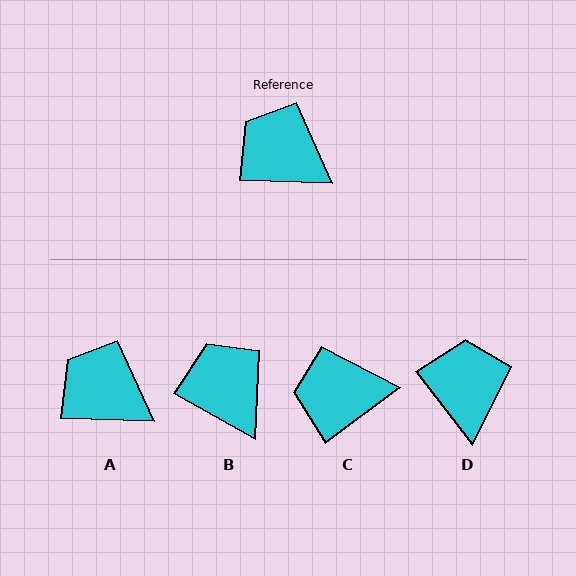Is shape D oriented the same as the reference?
No, it is off by about 51 degrees.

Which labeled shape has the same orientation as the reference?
A.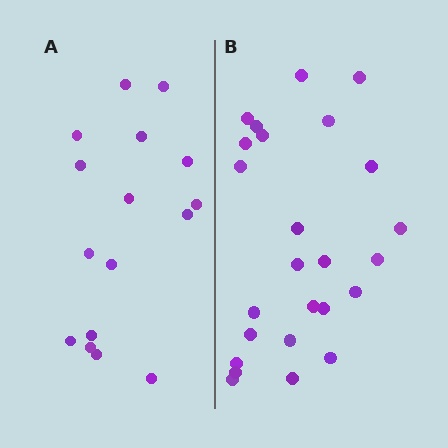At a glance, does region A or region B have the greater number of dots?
Region B (the right region) has more dots.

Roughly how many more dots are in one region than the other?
Region B has roughly 8 or so more dots than region A.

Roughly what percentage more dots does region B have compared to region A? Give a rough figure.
About 55% more.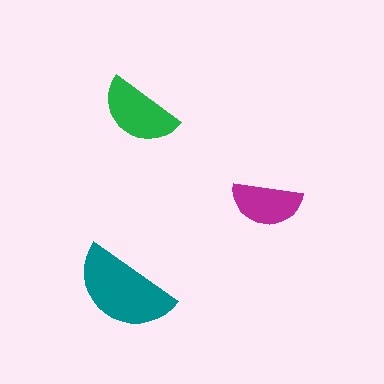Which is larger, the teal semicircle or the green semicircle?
The teal one.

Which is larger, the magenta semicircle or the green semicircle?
The green one.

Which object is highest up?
The green semicircle is topmost.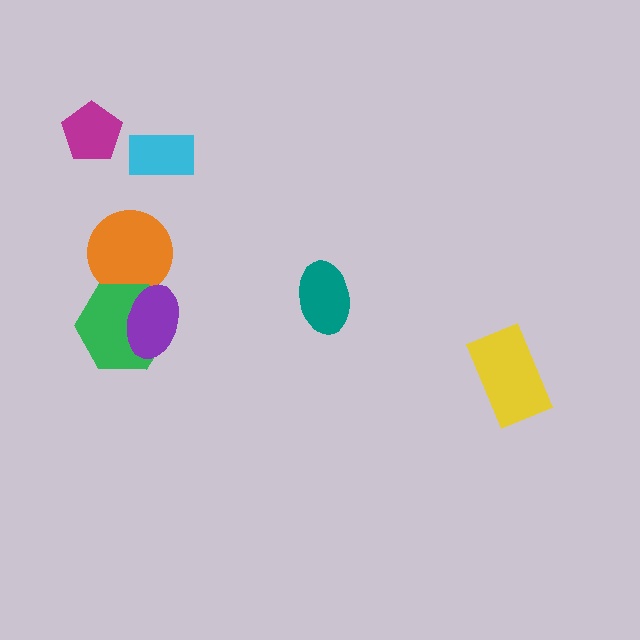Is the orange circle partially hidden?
Yes, it is partially covered by another shape.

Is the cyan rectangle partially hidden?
No, no other shape covers it.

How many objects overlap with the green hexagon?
2 objects overlap with the green hexagon.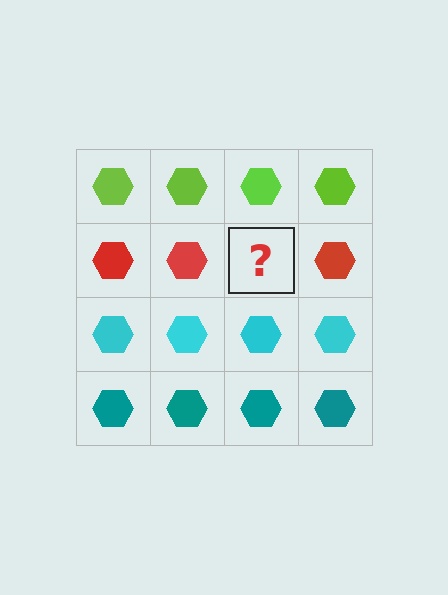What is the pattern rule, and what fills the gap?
The rule is that each row has a consistent color. The gap should be filled with a red hexagon.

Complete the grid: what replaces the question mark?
The question mark should be replaced with a red hexagon.